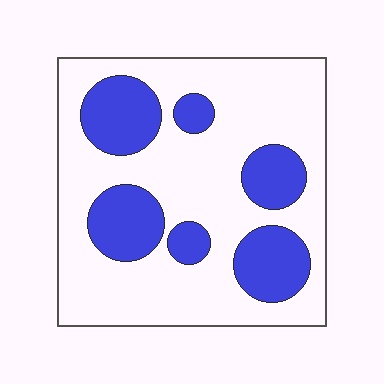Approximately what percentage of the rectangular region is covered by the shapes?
Approximately 30%.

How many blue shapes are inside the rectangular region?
6.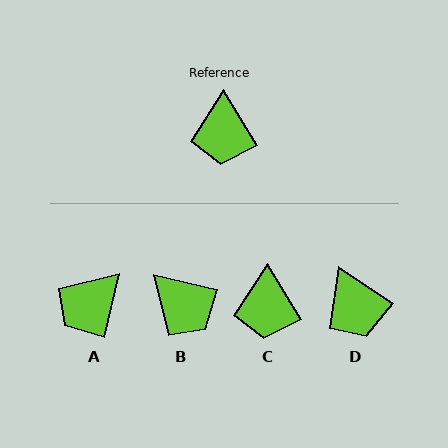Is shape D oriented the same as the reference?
No, it is off by about 24 degrees.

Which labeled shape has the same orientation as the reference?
C.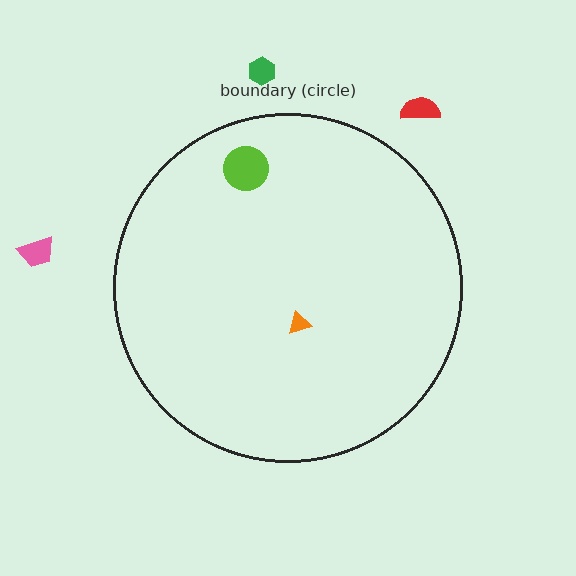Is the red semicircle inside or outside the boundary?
Outside.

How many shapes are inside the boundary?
2 inside, 3 outside.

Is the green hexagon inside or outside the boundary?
Outside.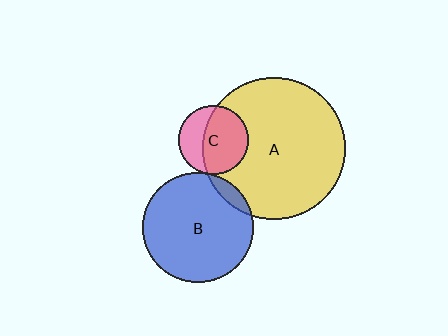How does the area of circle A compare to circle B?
Approximately 1.7 times.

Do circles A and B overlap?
Yes.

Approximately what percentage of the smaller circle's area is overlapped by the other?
Approximately 5%.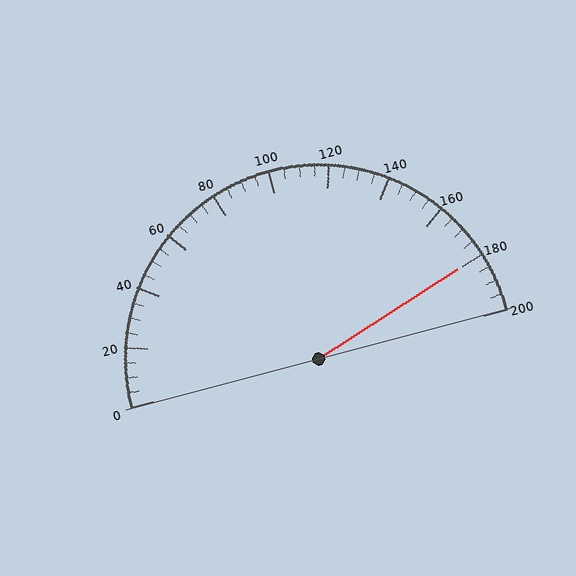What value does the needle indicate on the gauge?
The needle indicates approximately 180.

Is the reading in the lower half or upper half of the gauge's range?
The reading is in the upper half of the range (0 to 200).